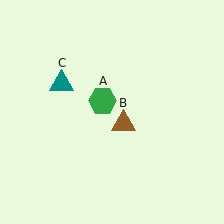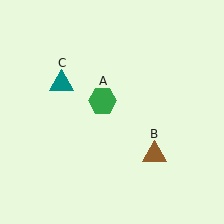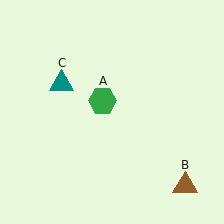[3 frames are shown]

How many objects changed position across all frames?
1 object changed position: brown triangle (object B).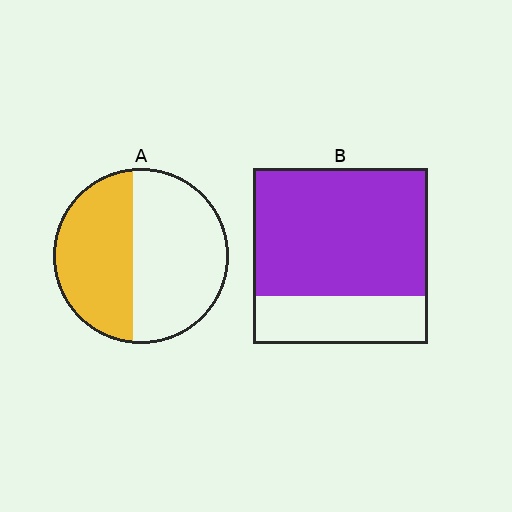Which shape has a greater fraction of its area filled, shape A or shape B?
Shape B.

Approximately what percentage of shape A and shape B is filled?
A is approximately 45% and B is approximately 75%.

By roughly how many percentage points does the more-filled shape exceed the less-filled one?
By roughly 30 percentage points (B over A).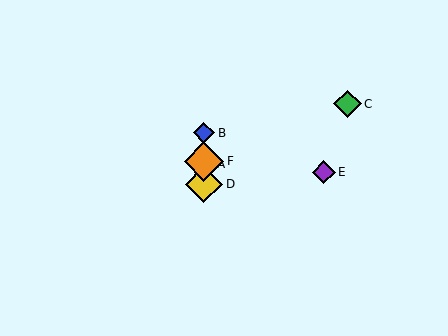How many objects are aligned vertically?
4 objects (A, B, D, F) are aligned vertically.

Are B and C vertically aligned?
No, B is at x≈204 and C is at x≈347.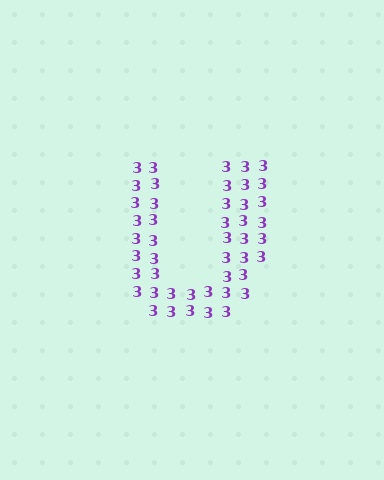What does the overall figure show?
The overall figure shows the letter U.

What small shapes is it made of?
It is made of small digit 3's.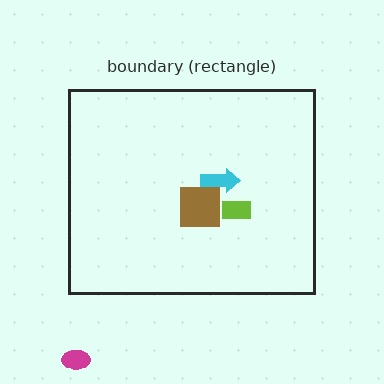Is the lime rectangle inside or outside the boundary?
Inside.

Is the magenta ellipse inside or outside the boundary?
Outside.